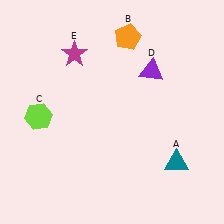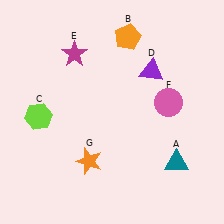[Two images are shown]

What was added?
A pink circle (F), an orange star (G) were added in Image 2.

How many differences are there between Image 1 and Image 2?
There are 2 differences between the two images.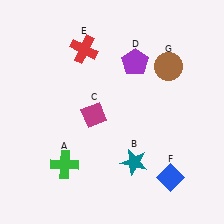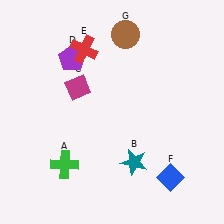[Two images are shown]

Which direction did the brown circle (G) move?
The brown circle (G) moved left.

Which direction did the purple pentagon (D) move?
The purple pentagon (D) moved left.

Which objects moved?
The objects that moved are: the magenta diamond (C), the purple pentagon (D), the brown circle (G).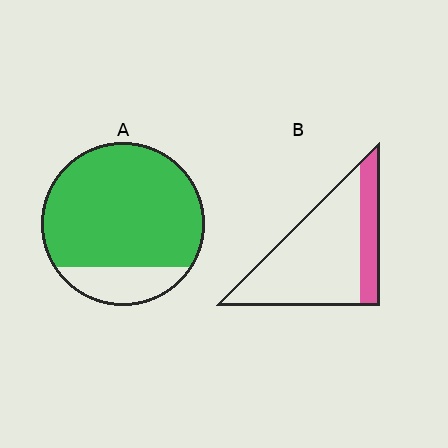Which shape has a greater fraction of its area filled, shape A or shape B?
Shape A.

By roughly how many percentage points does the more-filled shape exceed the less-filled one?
By roughly 60 percentage points (A over B).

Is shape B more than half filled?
No.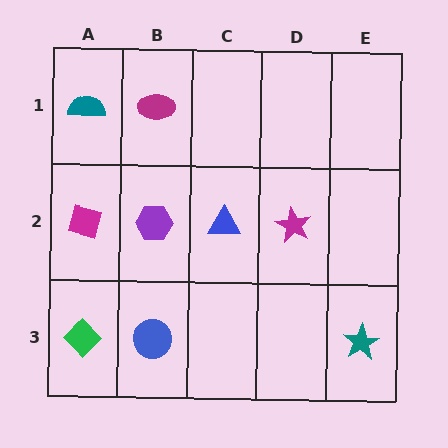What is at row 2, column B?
A purple hexagon.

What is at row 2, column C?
A blue triangle.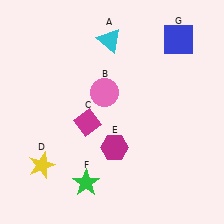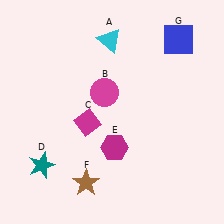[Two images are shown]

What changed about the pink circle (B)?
In Image 1, B is pink. In Image 2, it changed to magenta.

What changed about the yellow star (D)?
In Image 1, D is yellow. In Image 2, it changed to teal.